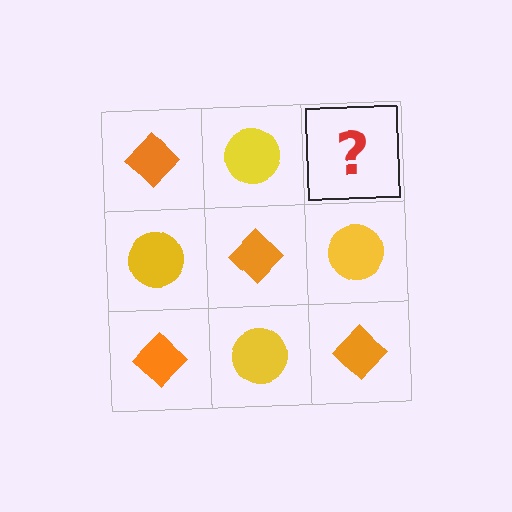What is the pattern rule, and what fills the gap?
The rule is that it alternates orange diamond and yellow circle in a checkerboard pattern. The gap should be filled with an orange diamond.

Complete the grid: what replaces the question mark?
The question mark should be replaced with an orange diamond.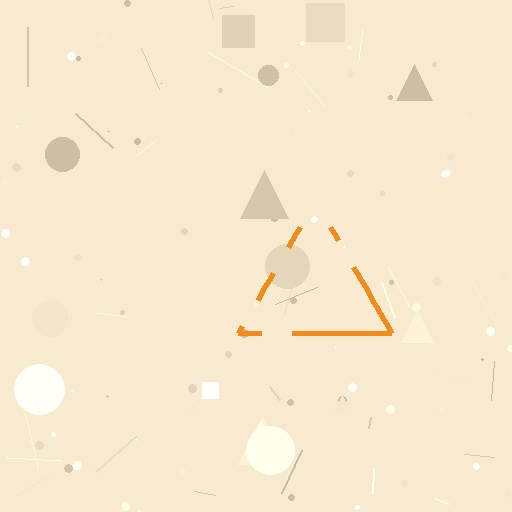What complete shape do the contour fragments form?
The contour fragments form a triangle.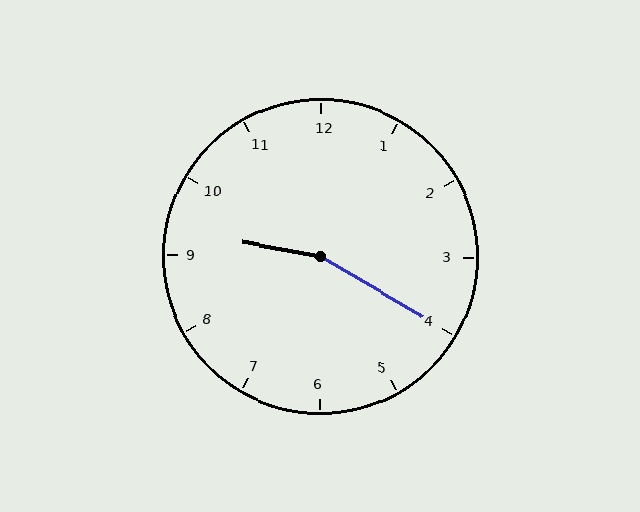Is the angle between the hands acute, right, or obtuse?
It is obtuse.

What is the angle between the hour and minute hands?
Approximately 160 degrees.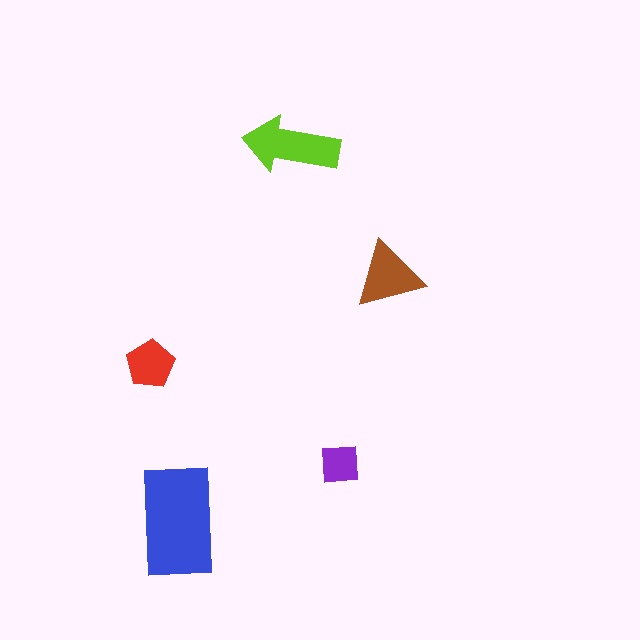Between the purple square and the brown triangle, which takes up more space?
The brown triangle.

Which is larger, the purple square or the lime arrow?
The lime arrow.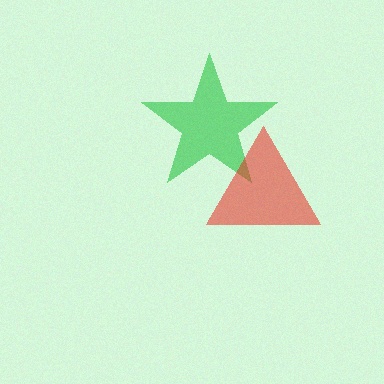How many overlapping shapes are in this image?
There are 2 overlapping shapes in the image.